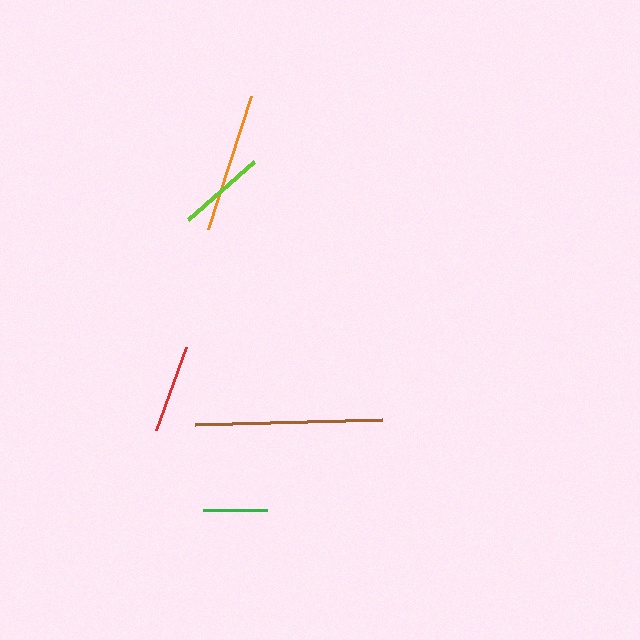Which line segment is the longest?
The brown line is the longest at approximately 188 pixels.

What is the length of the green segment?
The green segment is approximately 64 pixels long.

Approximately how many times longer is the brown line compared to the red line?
The brown line is approximately 2.1 times the length of the red line.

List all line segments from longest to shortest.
From longest to shortest: brown, orange, red, lime, green.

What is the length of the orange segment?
The orange segment is approximately 139 pixels long.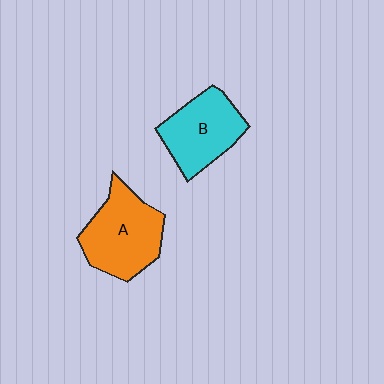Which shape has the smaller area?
Shape B (cyan).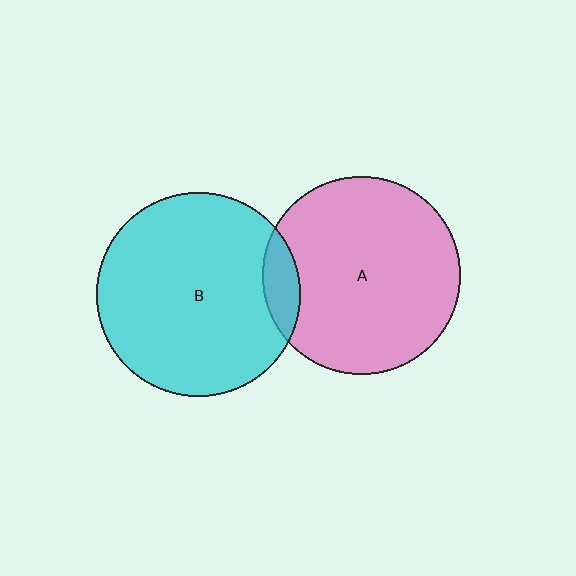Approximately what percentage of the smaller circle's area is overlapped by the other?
Approximately 10%.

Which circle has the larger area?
Circle B (cyan).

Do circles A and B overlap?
Yes.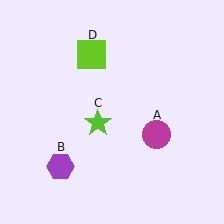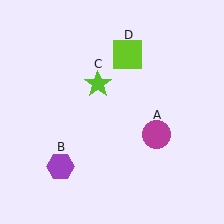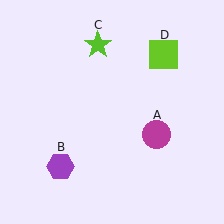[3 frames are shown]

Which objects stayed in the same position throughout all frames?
Magenta circle (object A) and purple hexagon (object B) remained stationary.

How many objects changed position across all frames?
2 objects changed position: lime star (object C), lime square (object D).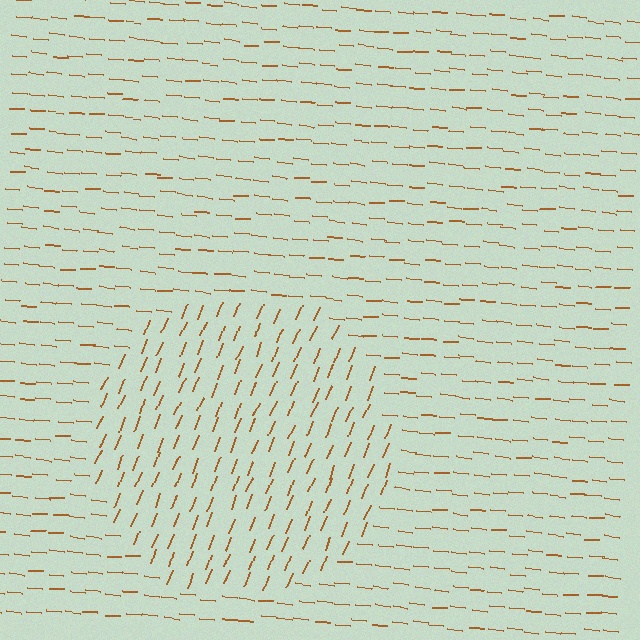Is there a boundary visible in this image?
Yes, there is a texture boundary formed by a change in line orientation.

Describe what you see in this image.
The image is filled with small brown line segments. A circle region in the image has lines oriented differently from the surrounding lines, creating a visible texture boundary.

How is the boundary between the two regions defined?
The boundary is defined purely by a change in line orientation (approximately 73 degrees difference). All lines are the same color and thickness.